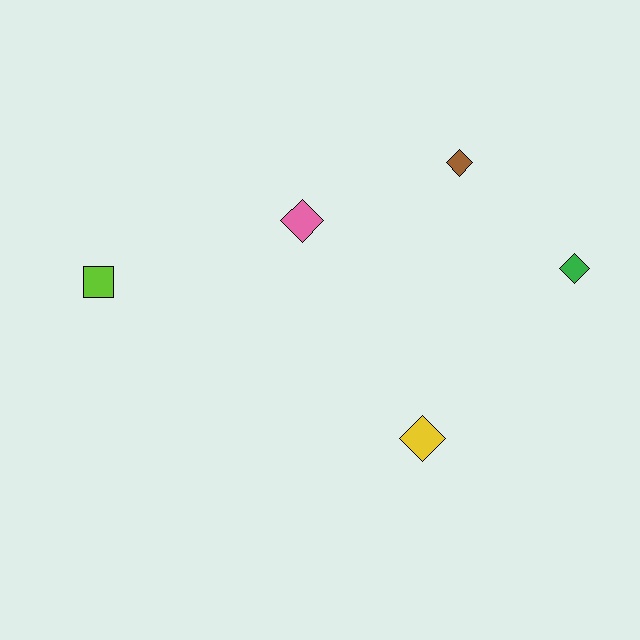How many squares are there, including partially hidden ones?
There is 1 square.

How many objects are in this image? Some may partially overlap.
There are 5 objects.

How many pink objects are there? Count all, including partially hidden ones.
There is 1 pink object.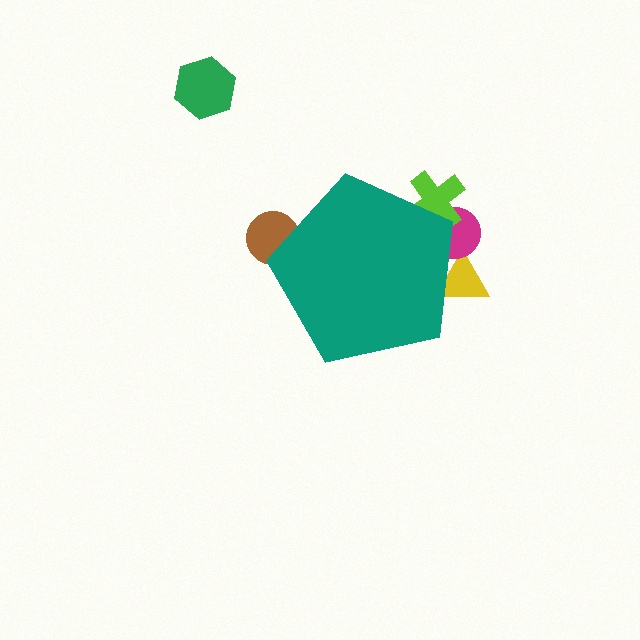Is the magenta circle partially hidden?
Yes, the magenta circle is partially hidden behind the teal pentagon.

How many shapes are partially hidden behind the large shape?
4 shapes are partially hidden.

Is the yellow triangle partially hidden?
Yes, the yellow triangle is partially hidden behind the teal pentagon.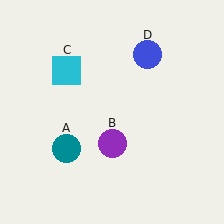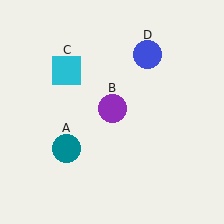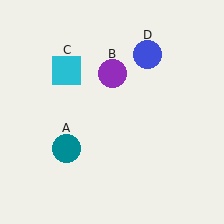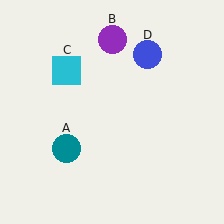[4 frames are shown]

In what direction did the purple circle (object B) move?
The purple circle (object B) moved up.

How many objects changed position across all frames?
1 object changed position: purple circle (object B).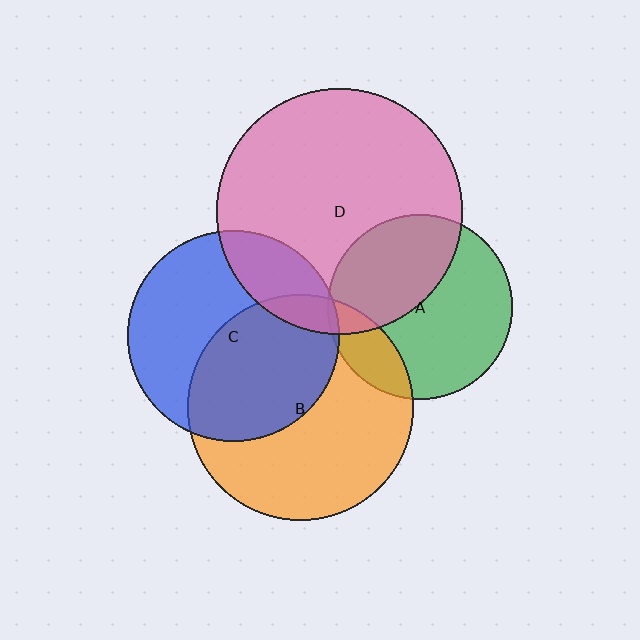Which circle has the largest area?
Circle D (pink).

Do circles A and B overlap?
Yes.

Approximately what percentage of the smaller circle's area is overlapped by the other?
Approximately 15%.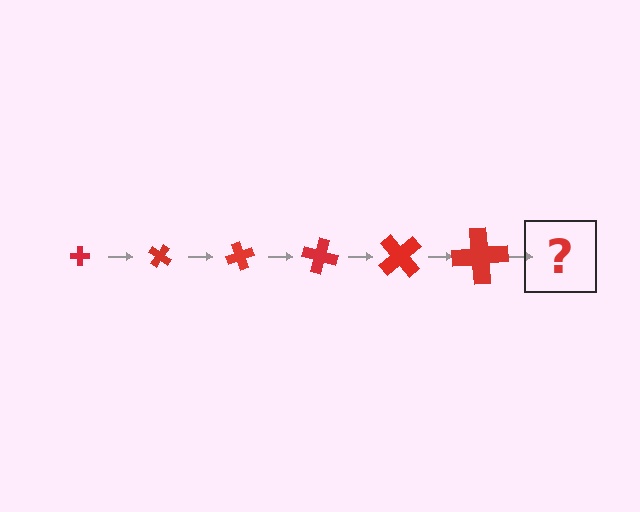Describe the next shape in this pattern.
It should be a cross, larger than the previous one and rotated 210 degrees from the start.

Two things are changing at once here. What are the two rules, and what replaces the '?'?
The two rules are that the cross grows larger each step and it rotates 35 degrees each step. The '?' should be a cross, larger than the previous one and rotated 210 degrees from the start.